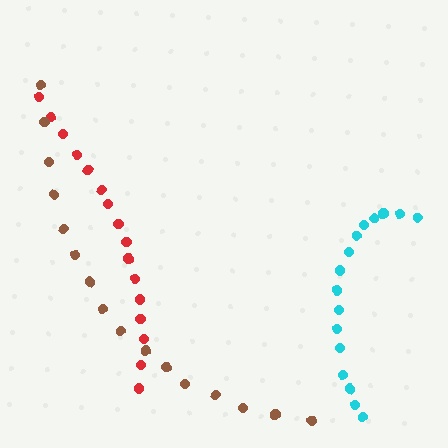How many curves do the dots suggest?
There are 3 distinct paths.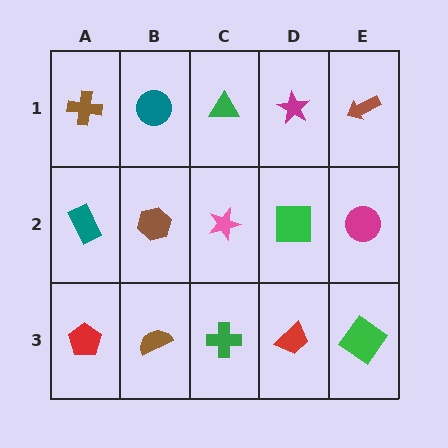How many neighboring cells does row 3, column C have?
3.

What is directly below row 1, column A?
A teal rectangle.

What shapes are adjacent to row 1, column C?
A pink star (row 2, column C), a teal circle (row 1, column B), a magenta star (row 1, column D).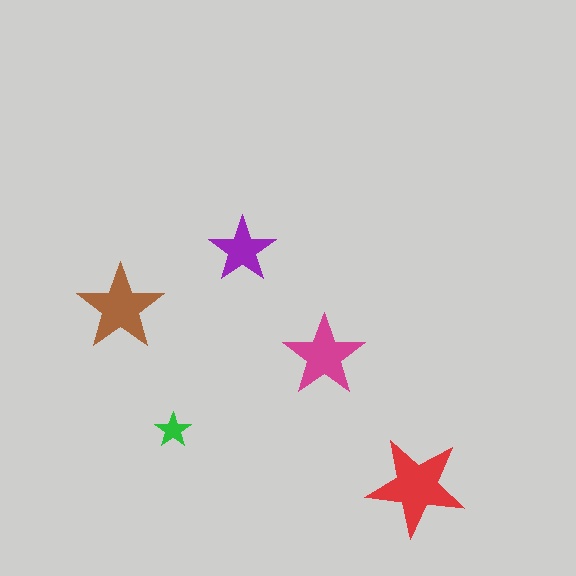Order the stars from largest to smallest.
the red one, the brown one, the magenta one, the purple one, the green one.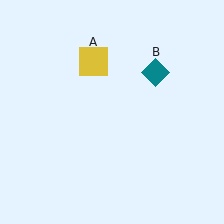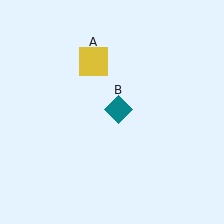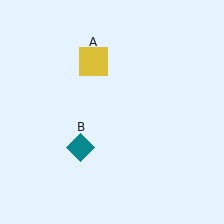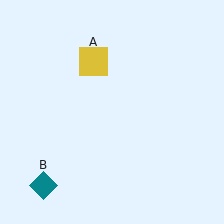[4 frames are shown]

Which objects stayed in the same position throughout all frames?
Yellow square (object A) remained stationary.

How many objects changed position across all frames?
1 object changed position: teal diamond (object B).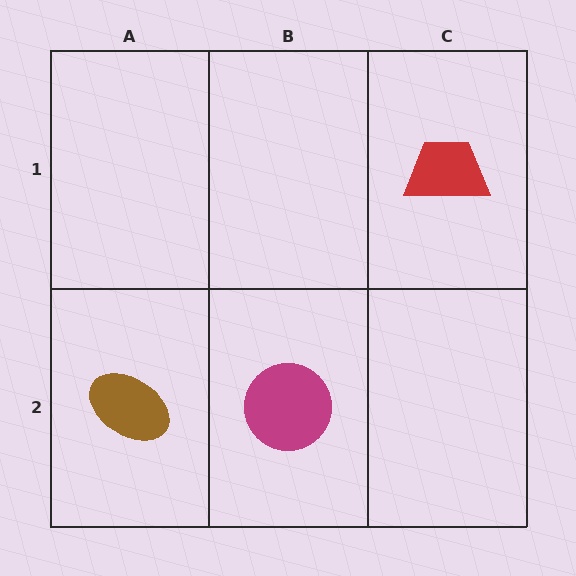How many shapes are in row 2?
2 shapes.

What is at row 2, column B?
A magenta circle.